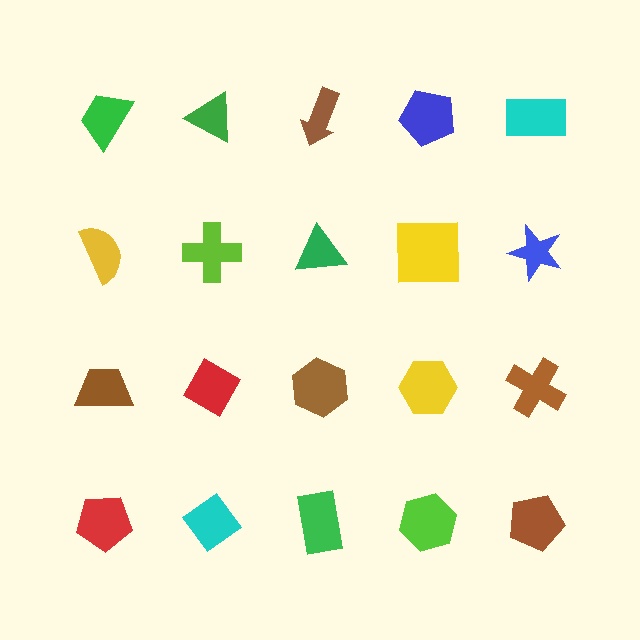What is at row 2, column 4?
A yellow square.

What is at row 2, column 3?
A green triangle.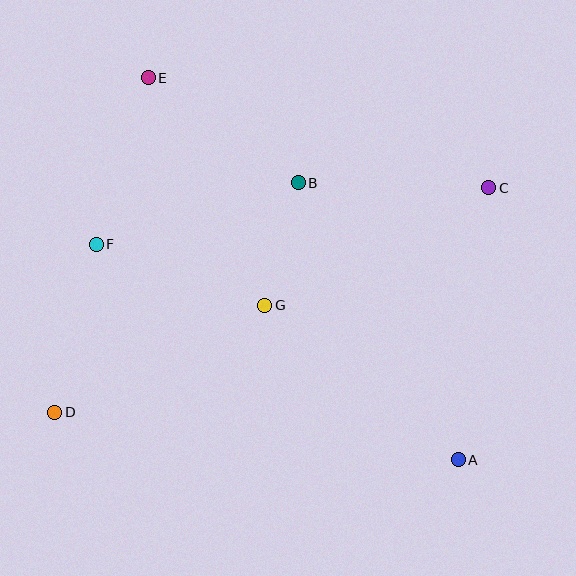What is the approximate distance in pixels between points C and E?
The distance between C and E is approximately 358 pixels.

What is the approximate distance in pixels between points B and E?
The distance between B and E is approximately 183 pixels.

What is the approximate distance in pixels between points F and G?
The distance between F and G is approximately 179 pixels.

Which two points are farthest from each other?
Points A and E are farthest from each other.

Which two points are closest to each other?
Points B and G are closest to each other.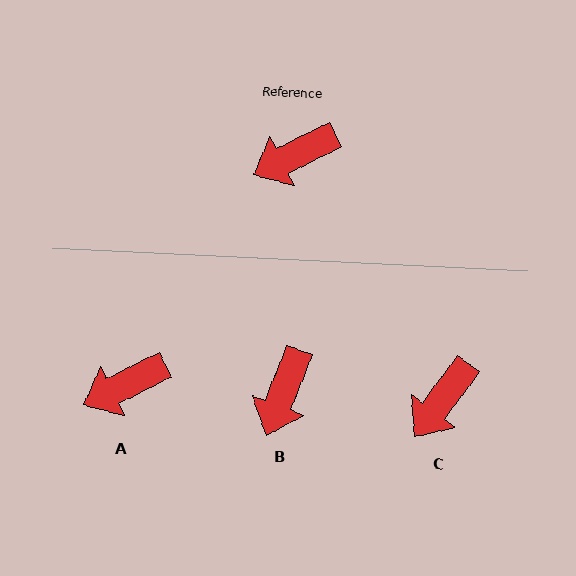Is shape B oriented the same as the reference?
No, it is off by about 43 degrees.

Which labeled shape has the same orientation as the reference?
A.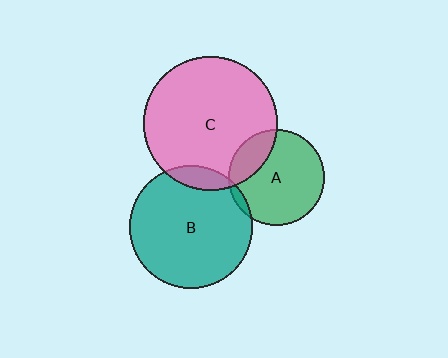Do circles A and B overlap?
Yes.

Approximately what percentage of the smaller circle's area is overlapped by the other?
Approximately 5%.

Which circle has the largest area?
Circle C (pink).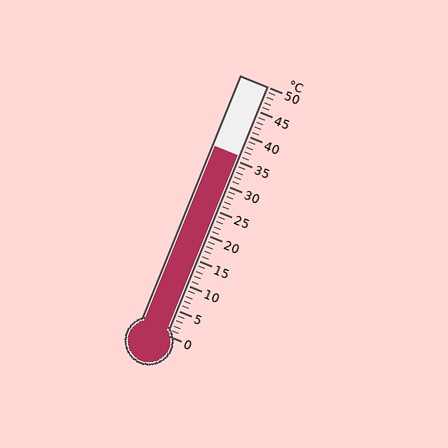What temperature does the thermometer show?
The thermometer shows approximately 36°C.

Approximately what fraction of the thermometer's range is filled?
The thermometer is filled to approximately 70% of its range.